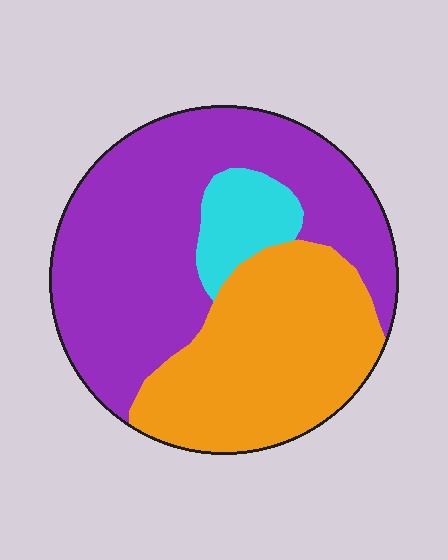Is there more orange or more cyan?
Orange.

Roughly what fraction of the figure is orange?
Orange takes up between a third and a half of the figure.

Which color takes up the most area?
Purple, at roughly 55%.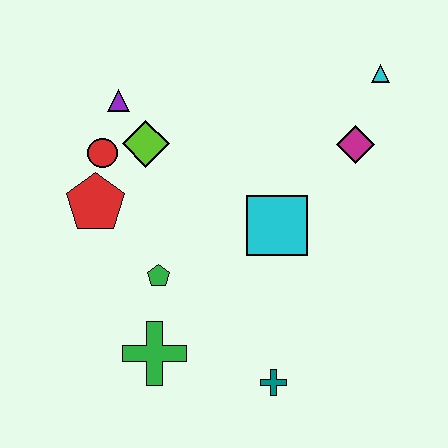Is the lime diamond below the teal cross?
No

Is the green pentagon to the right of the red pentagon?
Yes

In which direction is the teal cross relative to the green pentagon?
The teal cross is to the right of the green pentagon.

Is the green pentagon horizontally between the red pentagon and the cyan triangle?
Yes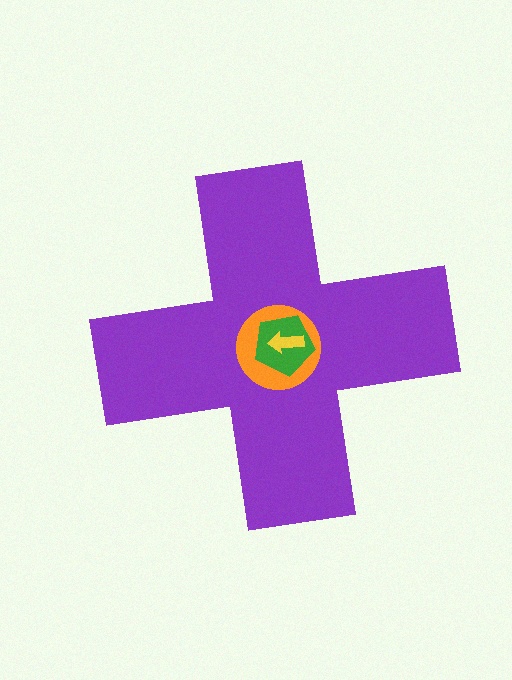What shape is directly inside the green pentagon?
The yellow arrow.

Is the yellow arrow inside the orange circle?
Yes.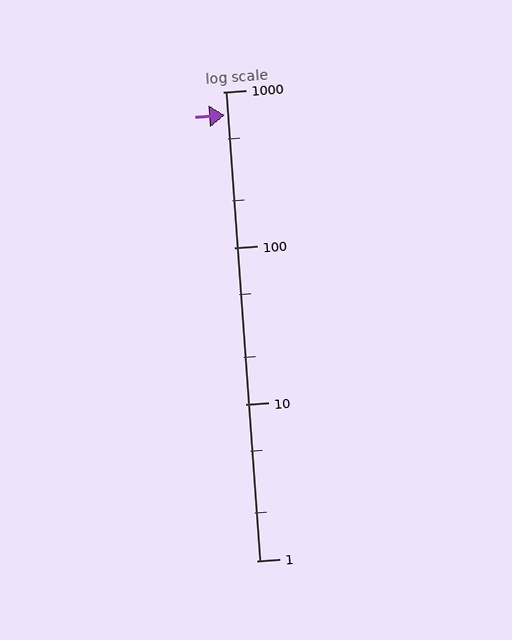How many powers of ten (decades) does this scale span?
The scale spans 3 decades, from 1 to 1000.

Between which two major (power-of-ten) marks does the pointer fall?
The pointer is between 100 and 1000.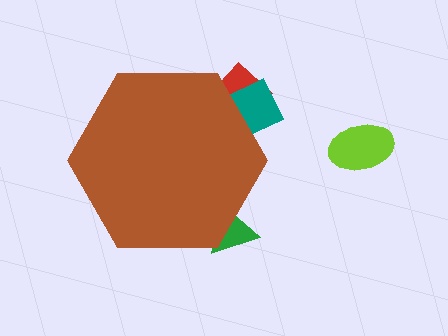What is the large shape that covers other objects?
A brown hexagon.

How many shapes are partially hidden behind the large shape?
3 shapes are partially hidden.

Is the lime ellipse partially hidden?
No, the lime ellipse is fully visible.